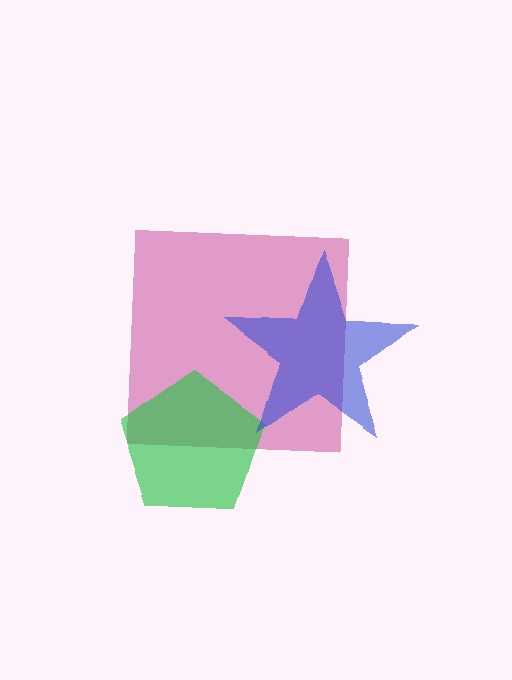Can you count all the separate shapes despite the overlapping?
Yes, there are 3 separate shapes.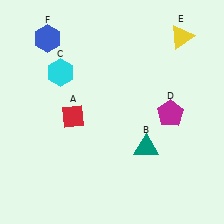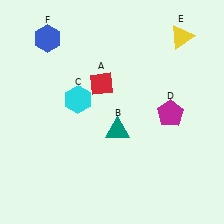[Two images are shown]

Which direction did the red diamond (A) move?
The red diamond (A) moved up.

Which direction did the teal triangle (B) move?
The teal triangle (B) moved left.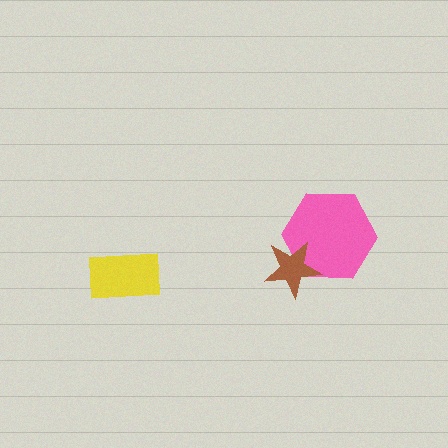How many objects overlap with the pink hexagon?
1 object overlaps with the pink hexagon.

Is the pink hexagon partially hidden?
Yes, it is partially covered by another shape.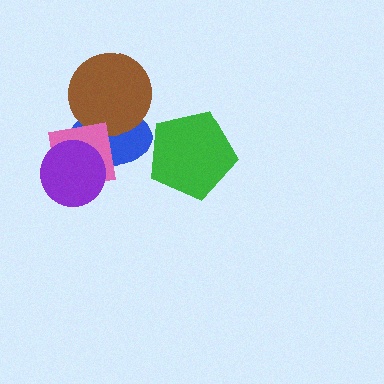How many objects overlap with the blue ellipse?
3 objects overlap with the blue ellipse.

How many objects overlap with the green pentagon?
0 objects overlap with the green pentagon.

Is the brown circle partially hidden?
No, no other shape covers it.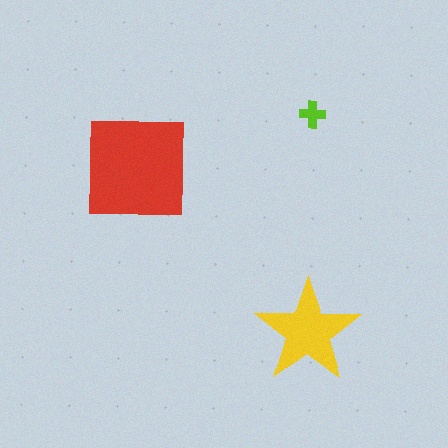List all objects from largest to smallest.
The red square, the yellow star, the lime cross.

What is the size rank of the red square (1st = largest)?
1st.